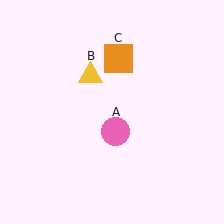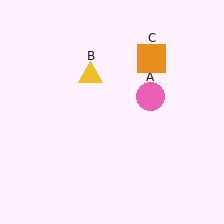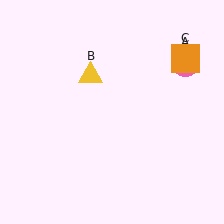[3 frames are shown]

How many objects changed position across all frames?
2 objects changed position: pink circle (object A), orange square (object C).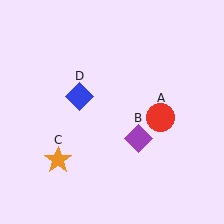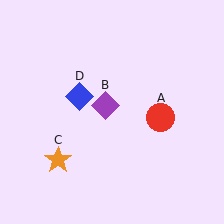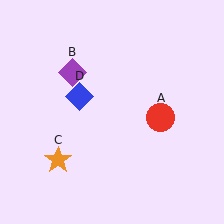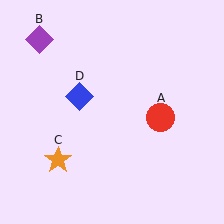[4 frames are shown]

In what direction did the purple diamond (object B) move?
The purple diamond (object B) moved up and to the left.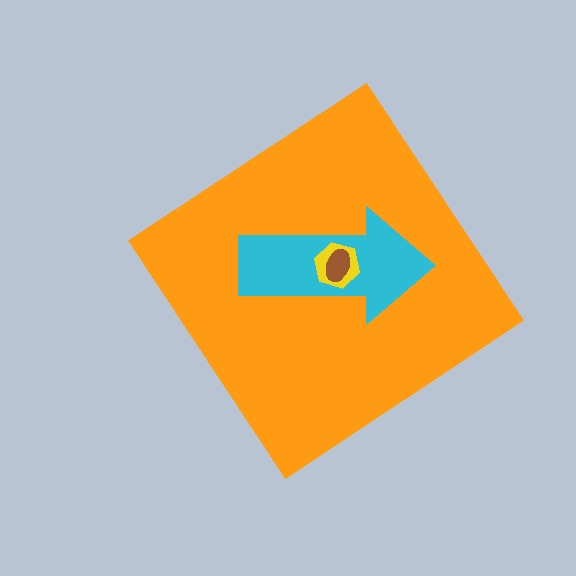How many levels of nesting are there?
4.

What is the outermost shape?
The orange diamond.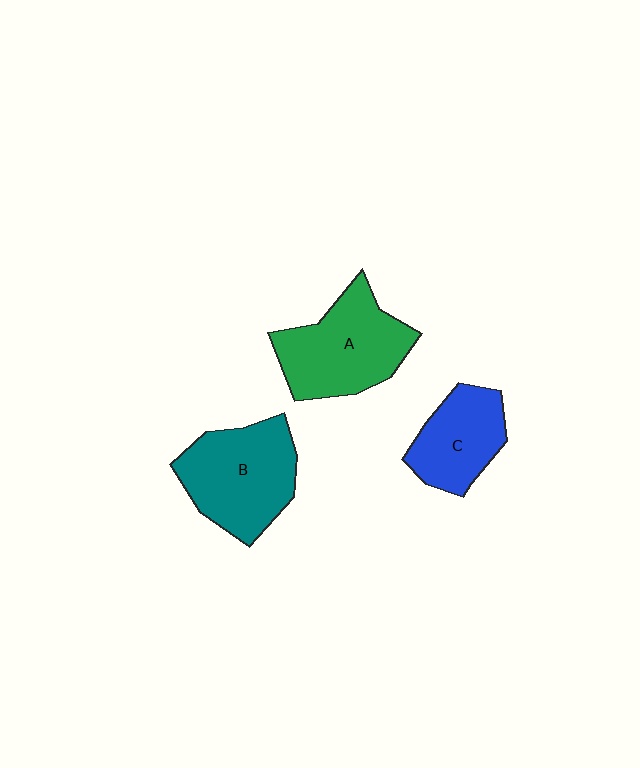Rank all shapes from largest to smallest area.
From largest to smallest: B (teal), A (green), C (blue).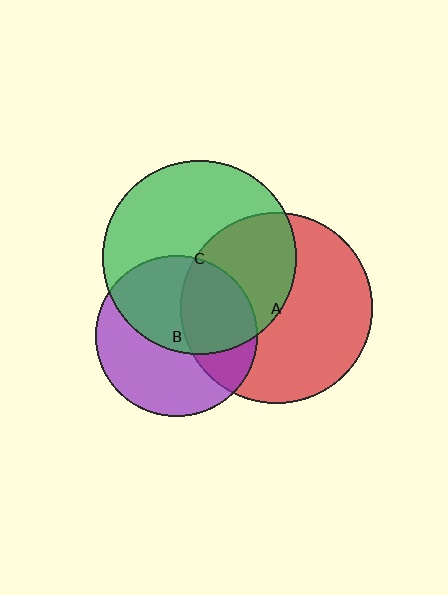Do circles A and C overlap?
Yes.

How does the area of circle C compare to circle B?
Approximately 1.4 times.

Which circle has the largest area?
Circle C (green).